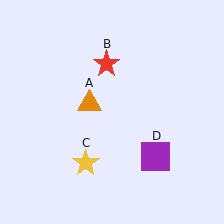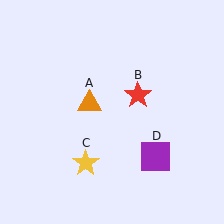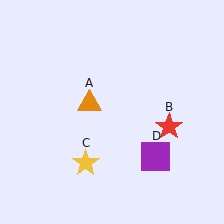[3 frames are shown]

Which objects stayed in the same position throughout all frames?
Orange triangle (object A) and yellow star (object C) and purple square (object D) remained stationary.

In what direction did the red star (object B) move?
The red star (object B) moved down and to the right.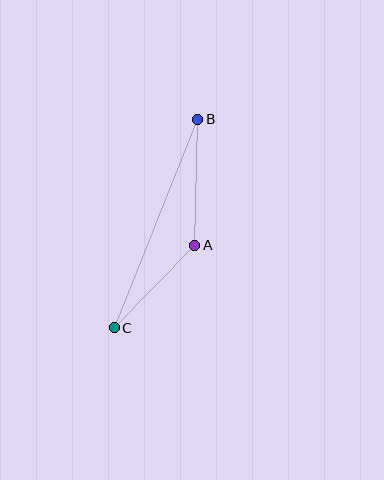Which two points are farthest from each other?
Points B and C are farthest from each other.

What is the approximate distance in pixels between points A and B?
The distance between A and B is approximately 126 pixels.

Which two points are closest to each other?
Points A and C are closest to each other.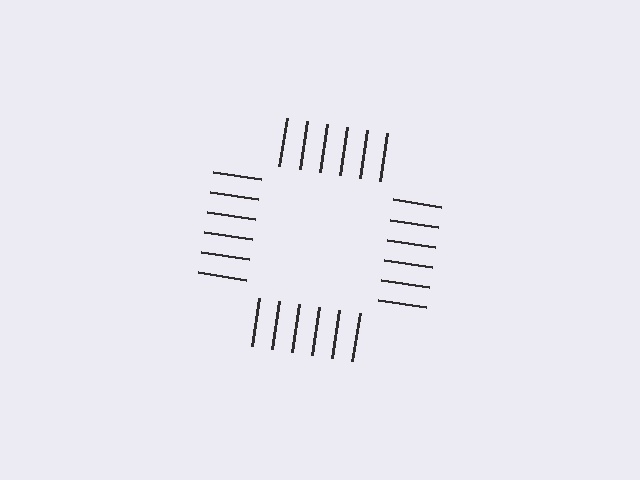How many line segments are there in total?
24 — 6 along each of the 4 edges.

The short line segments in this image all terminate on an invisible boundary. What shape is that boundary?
An illusory square — the line segments terminate on its edges but no continuous stroke is drawn.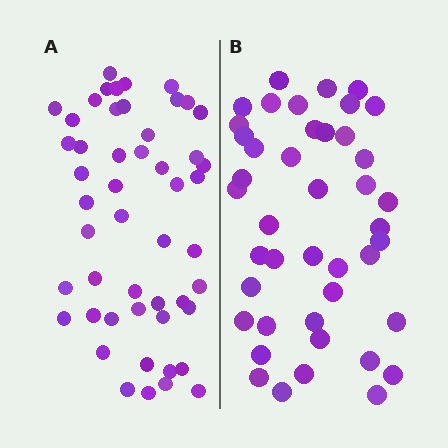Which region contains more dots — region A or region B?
Region A (the left region) has more dots.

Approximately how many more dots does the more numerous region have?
Region A has roughly 8 or so more dots than region B.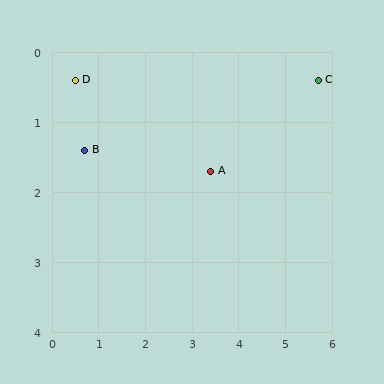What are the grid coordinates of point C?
Point C is at approximately (5.7, 0.4).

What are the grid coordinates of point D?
Point D is at approximately (0.5, 0.4).